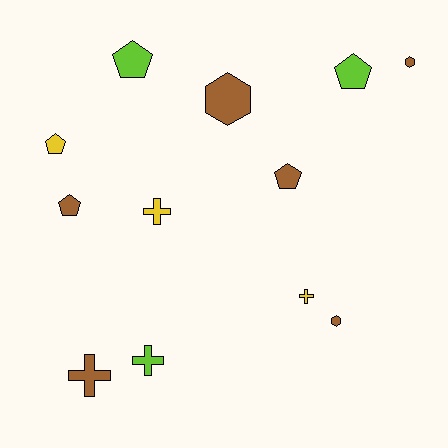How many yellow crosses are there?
There are 2 yellow crosses.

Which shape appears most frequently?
Pentagon, with 5 objects.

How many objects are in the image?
There are 12 objects.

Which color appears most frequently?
Brown, with 6 objects.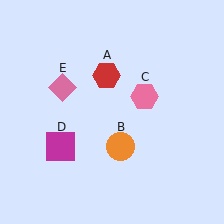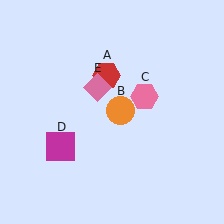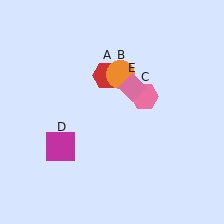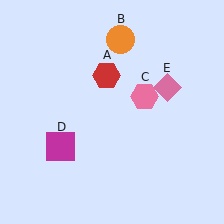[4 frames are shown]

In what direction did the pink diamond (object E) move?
The pink diamond (object E) moved right.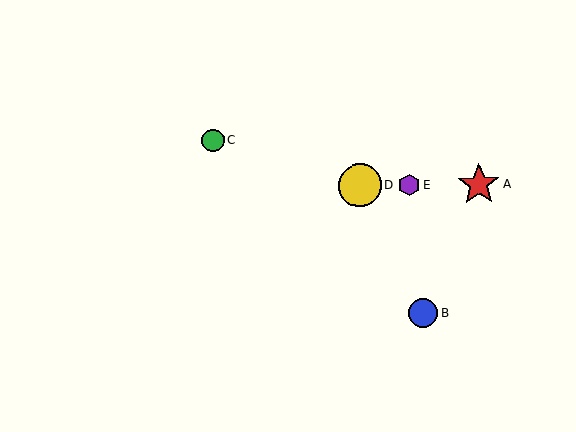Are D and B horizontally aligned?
No, D is at y≈185 and B is at y≈313.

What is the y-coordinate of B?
Object B is at y≈313.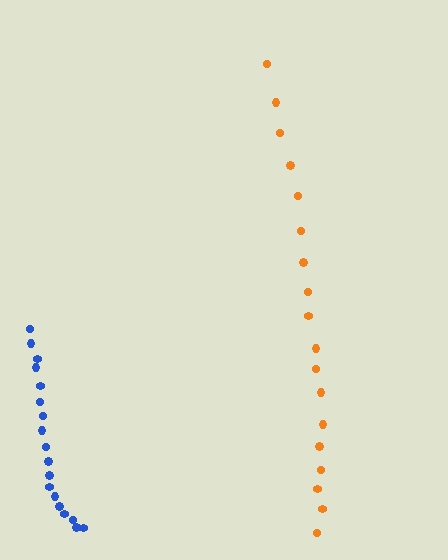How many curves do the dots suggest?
There are 2 distinct paths.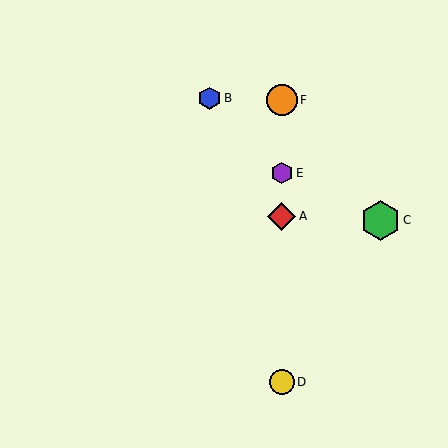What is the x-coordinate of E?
Object E is at x≈282.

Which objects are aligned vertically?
Objects A, D, E, F are aligned vertically.